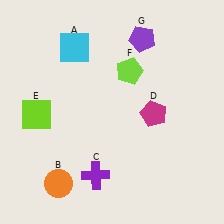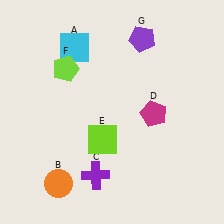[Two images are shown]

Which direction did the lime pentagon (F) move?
The lime pentagon (F) moved left.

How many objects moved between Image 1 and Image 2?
2 objects moved between the two images.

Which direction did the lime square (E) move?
The lime square (E) moved right.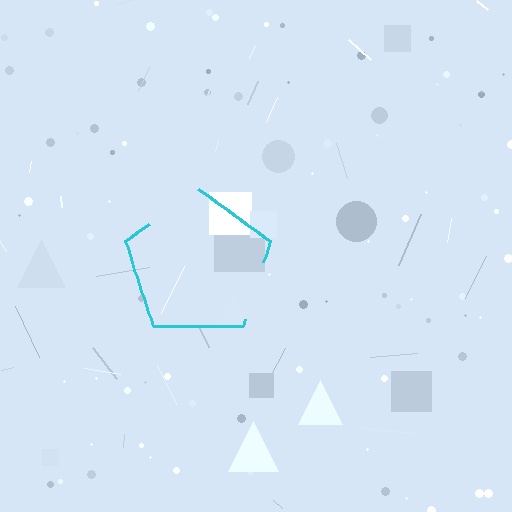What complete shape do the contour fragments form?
The contour fragments form a pentagon.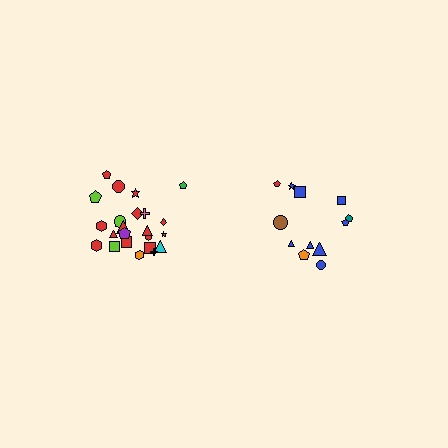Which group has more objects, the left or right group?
The left group.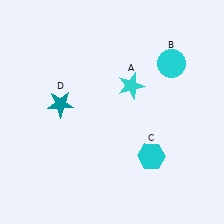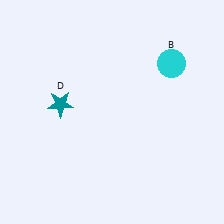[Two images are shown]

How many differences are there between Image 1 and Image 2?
There are 2 differences between the two images.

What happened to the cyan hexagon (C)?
The cyan hexagon (C) was removed in Image 2. It was in the bottom-right area of Image 1.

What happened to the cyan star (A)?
The cyan star (A) was removed in Image 2. It was in the top-right area of Image 1.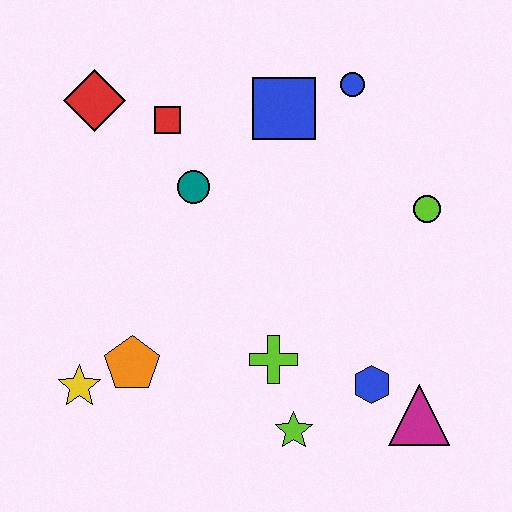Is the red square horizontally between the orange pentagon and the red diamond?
No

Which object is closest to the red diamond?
The red square is closest to the red diamond.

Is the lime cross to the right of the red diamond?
Yes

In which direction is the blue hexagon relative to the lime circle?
The blue hexagon is below the lime circle.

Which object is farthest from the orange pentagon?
The blue circle is farthest from the orange pentagon.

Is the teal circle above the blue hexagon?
Yes